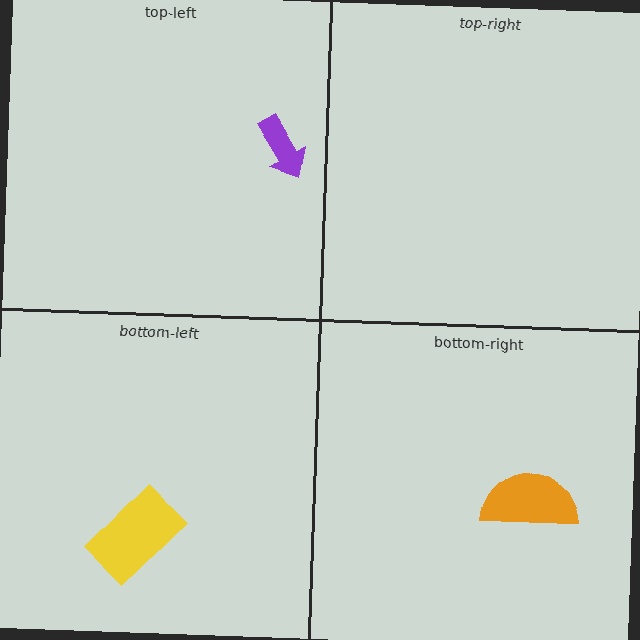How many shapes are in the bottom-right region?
1.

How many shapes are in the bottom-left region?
1.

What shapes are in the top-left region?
The purple arrow.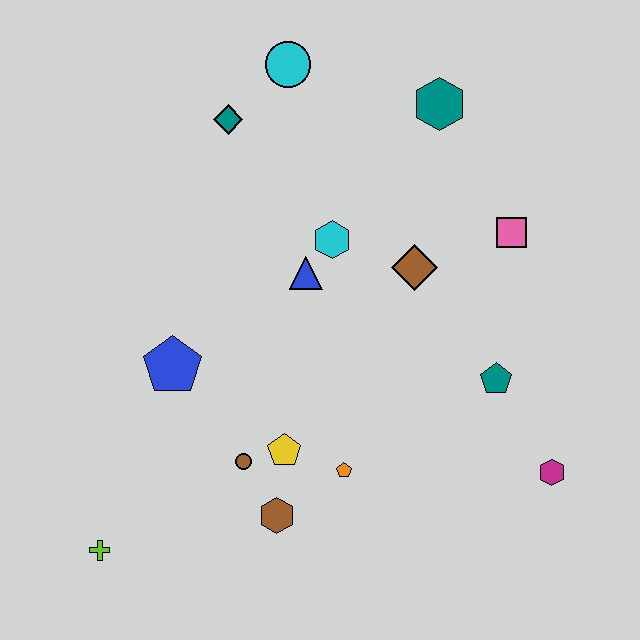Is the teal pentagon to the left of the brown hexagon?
No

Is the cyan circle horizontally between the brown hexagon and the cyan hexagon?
Yes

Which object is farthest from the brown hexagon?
The cyan circle is farthest from the brown hexagon.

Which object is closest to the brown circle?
The yellow pentagon is closest to the brown circle.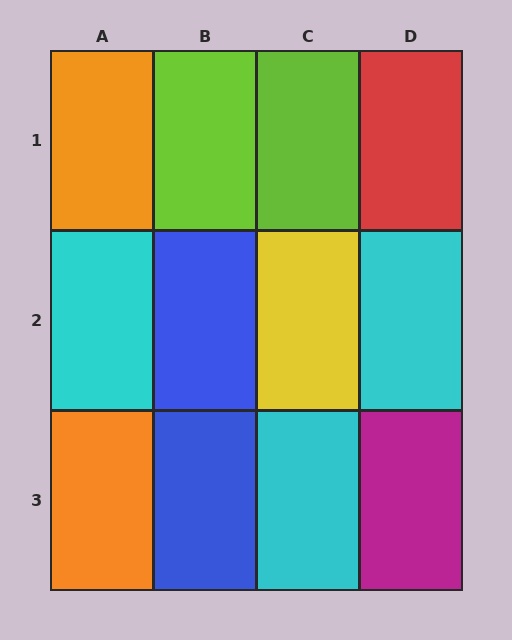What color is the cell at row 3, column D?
Magenta.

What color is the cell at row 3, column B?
Blue.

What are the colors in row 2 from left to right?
Cyan, blue, yellow, cyan.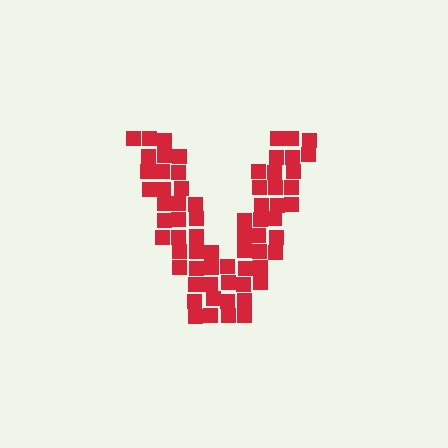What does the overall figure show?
The overall figure shows the letter V.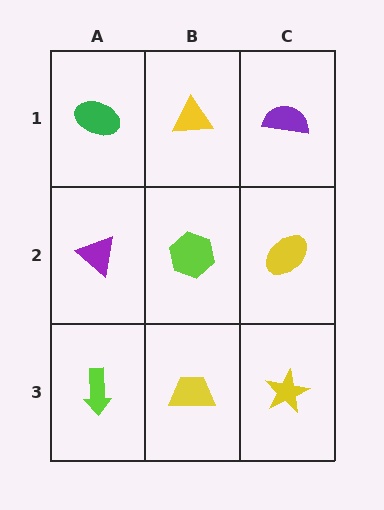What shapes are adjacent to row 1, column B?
A lime hexagon (row 2, column B), a green ellipse (row 1, column A), a purple semicircle (row 1, column C).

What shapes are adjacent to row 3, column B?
A lime hexagon (row 2, column B), a lime arrow (row 3, column A), a yellow star (row 3, column C).